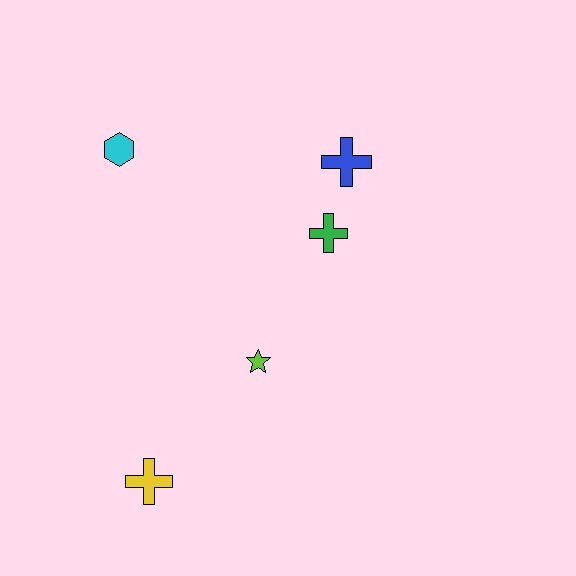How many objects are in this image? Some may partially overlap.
There are 5 objects.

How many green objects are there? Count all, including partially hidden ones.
There is 1 green object.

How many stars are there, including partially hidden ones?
There is 1 star.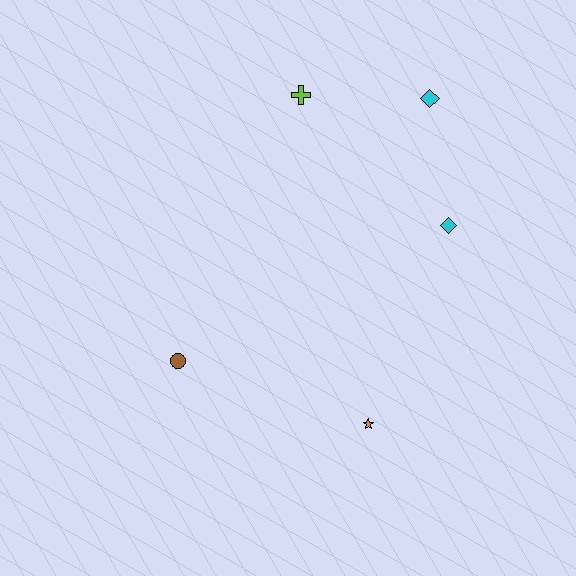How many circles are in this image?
There is 1 circle.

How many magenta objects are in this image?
There are no magenta objects.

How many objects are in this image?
There are 5 objects.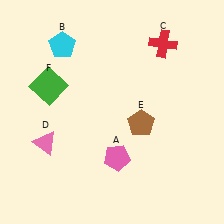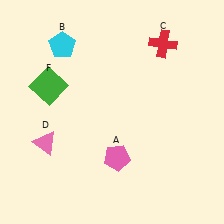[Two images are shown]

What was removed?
The brown pentagon (E) was removed in Image 2.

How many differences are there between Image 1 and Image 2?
There is 1 difference between the two images.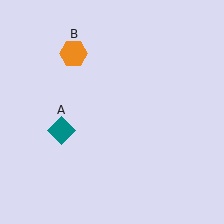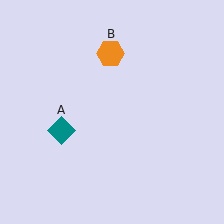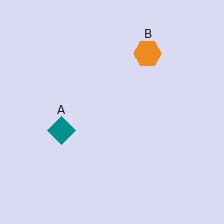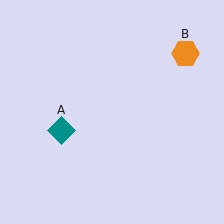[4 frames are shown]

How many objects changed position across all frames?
1 object changed position: orange hexagon (object B).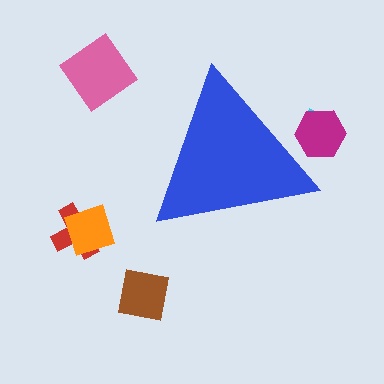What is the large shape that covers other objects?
A blue triangle.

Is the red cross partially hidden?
No, the red cross is fully visible.